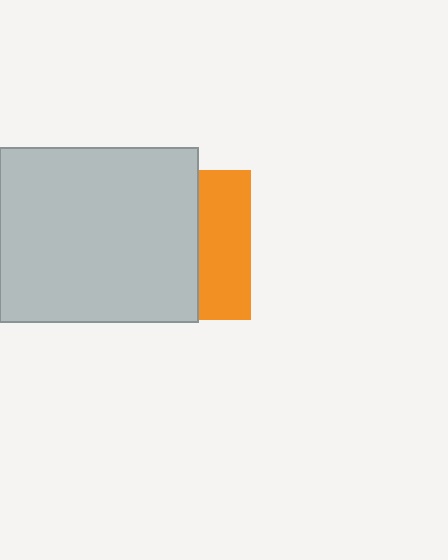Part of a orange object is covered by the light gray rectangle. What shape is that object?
It is a square.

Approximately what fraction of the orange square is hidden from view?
Roughly 65% of the orange square is hidden behind the light gray rectangle.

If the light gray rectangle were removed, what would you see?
You would see the complete orange square.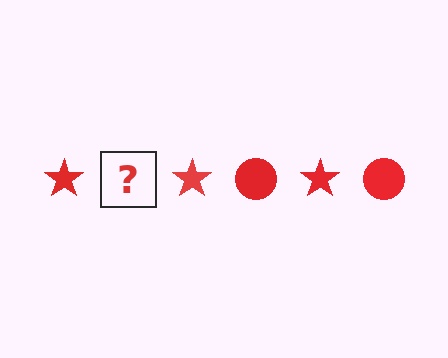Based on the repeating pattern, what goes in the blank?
The blank should be a red circle.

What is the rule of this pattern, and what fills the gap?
The rule is that the pattern cycles through star, circle shapes in red. The gap should be filled with a red circle.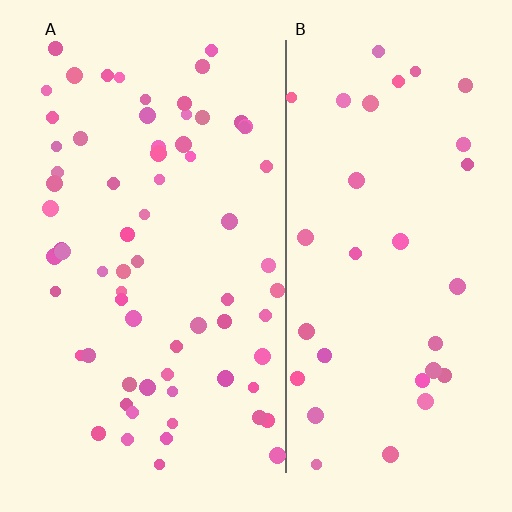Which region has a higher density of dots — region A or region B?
A (the left).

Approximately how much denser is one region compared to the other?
Approximately 2.0× — region A over region B.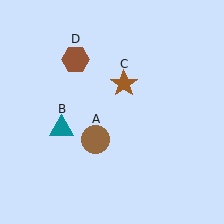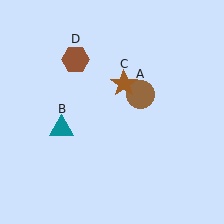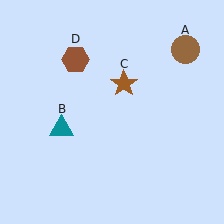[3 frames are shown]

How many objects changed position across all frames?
1 object changed position: brown circle (object A).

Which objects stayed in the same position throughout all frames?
Teal triangle (object B) and brown star (object C) and brown hexagon (object D) remained stationary.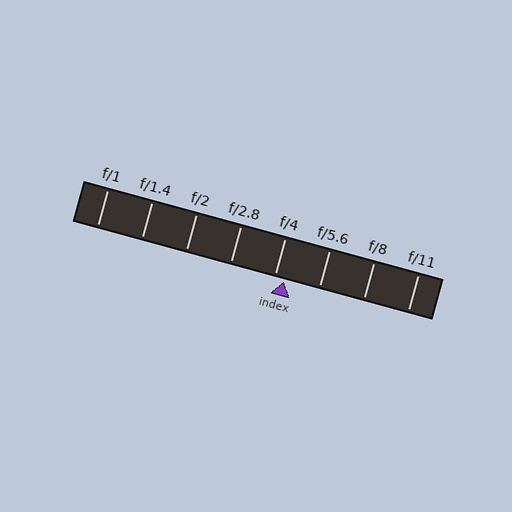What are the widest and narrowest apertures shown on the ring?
The widest aperture shown is f/1 and the narrowest is f/11.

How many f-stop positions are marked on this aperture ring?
There are 8 f-stop positions marked.